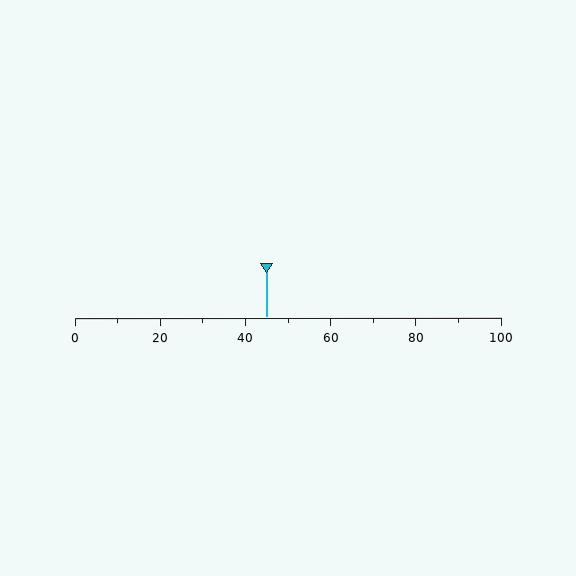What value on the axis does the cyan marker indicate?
The marker indicates approximately 45.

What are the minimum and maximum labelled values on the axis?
The axis runs from 0 to 100.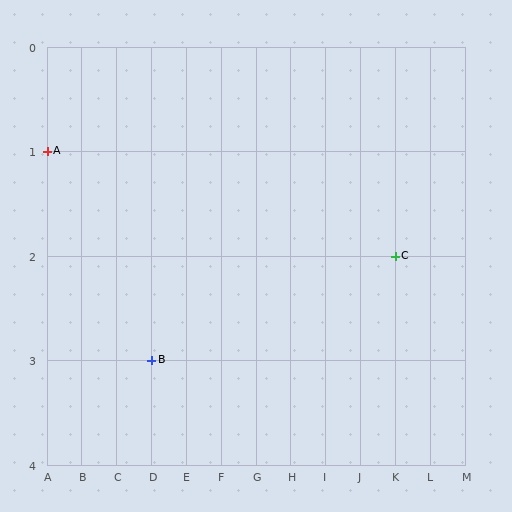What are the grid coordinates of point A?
Point A is at grid coordinates (A, 1).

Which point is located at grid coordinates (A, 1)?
Point A is at (A, 1).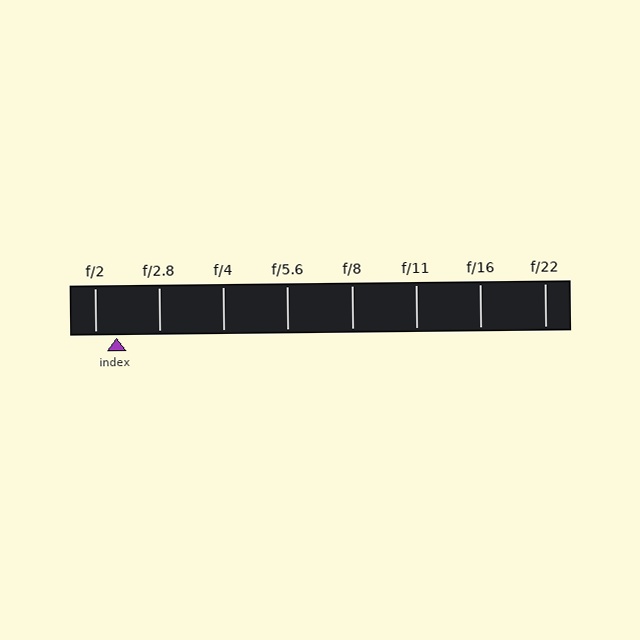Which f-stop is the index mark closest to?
The index mark is closest to f/2.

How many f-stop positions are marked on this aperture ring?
There are 8 f-stop positions marked.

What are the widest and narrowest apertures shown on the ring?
The widest aperture shown is f/2 and the narrowest is f/22.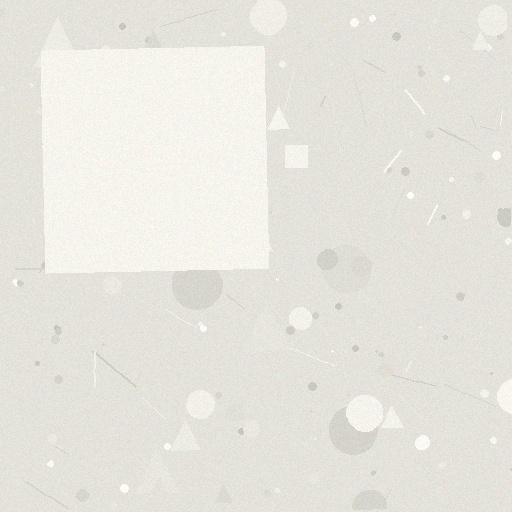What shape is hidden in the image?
A square is hidden in the image.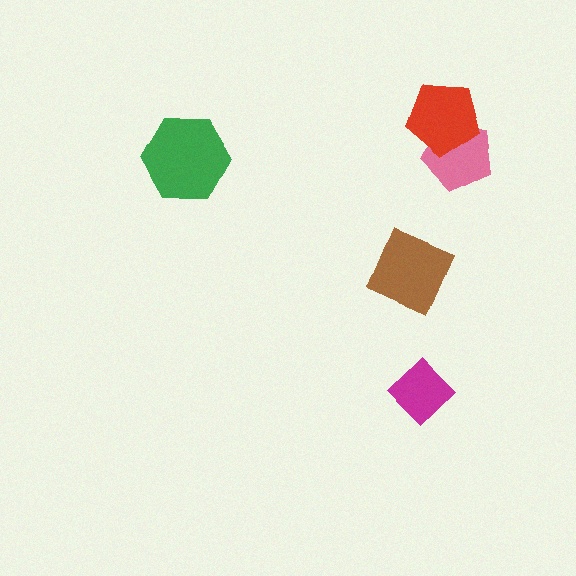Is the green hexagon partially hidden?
No, no other shape covers it.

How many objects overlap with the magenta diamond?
0 objects overlap with the magenta diamond.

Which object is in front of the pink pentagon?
The red pentagon is in front of the pink pentagon.